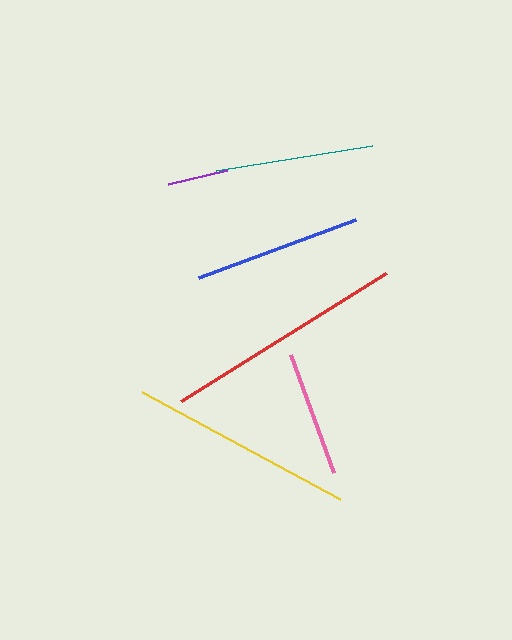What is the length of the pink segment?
The pink segment is approximately 126 pixels long.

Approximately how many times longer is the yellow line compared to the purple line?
The yellow line is approximately 3.8 times the length of the purple line.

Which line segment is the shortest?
The purple line is the shortest at approximately 60 pixels.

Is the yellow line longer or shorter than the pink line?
The yellow line is longer than the pink line.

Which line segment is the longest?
The red line is the longest at approximately 242 pixels.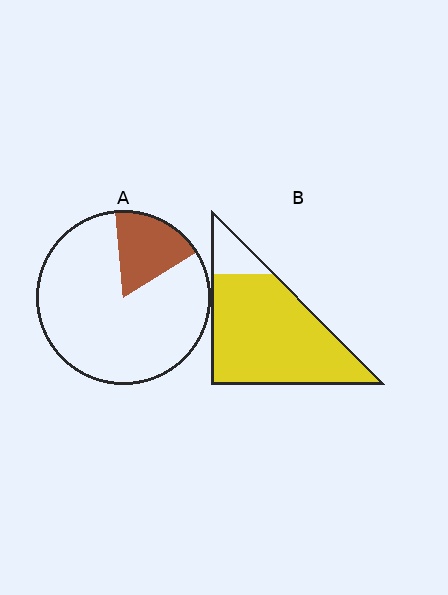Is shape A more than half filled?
No.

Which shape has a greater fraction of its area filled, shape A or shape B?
Shape B.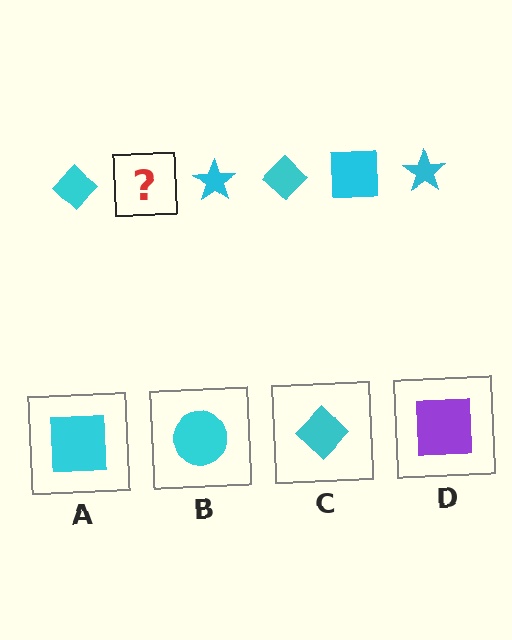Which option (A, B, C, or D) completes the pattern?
A.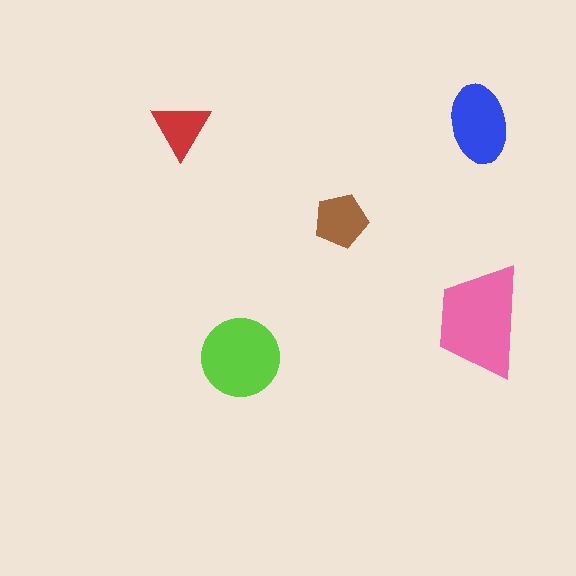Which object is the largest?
The pink trapezoid.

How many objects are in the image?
There are 5 objects in the image.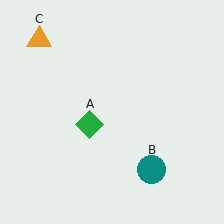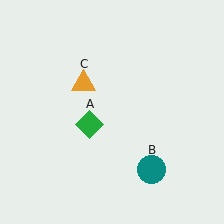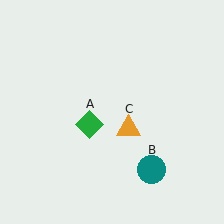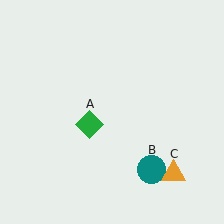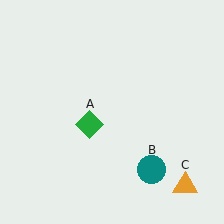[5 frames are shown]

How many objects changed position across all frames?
1 object changed position: orange triangle (object C).